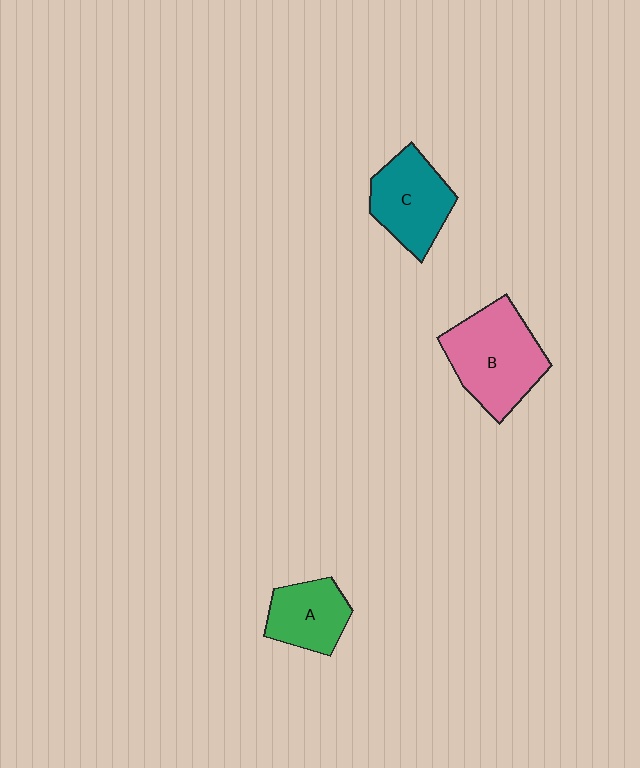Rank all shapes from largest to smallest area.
From largest to smallest: B (pink), C (teal), A (green).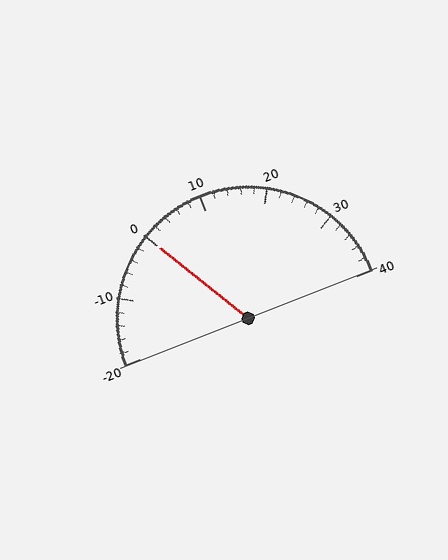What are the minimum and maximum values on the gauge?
The gauge ranges from -20 to 40.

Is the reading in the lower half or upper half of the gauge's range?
The reading is in the lower half of the range (-20 to 40).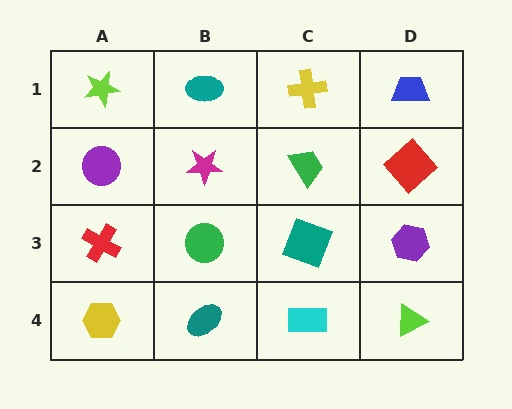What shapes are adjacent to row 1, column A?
A purple circle (row 2, column A), a teal ellipse (row 1, column B).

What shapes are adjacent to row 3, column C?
A green trapezoid (row 2, column C), a cyan rectangle (row 4, column C), a green circle (row 3, column B), a purple hexagon (row 3, column D).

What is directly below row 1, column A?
A purple circle.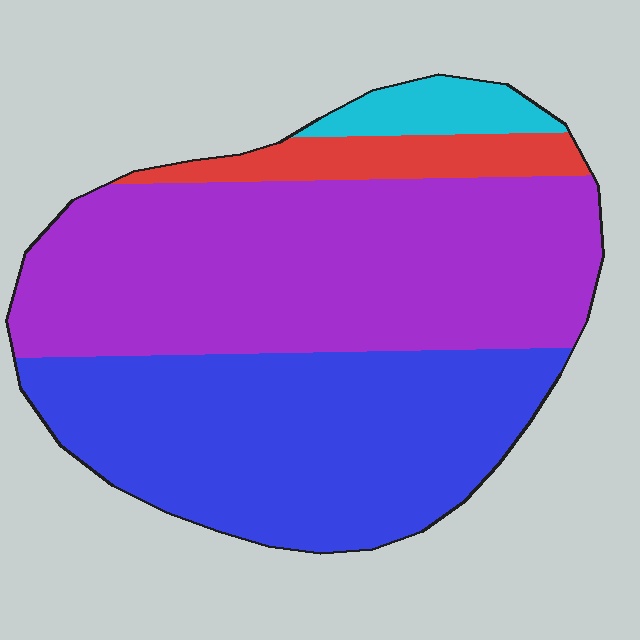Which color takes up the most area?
Purple, at roughly 45%.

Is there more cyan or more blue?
Blue.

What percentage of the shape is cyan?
Cyan covers roughly 5% of the shape.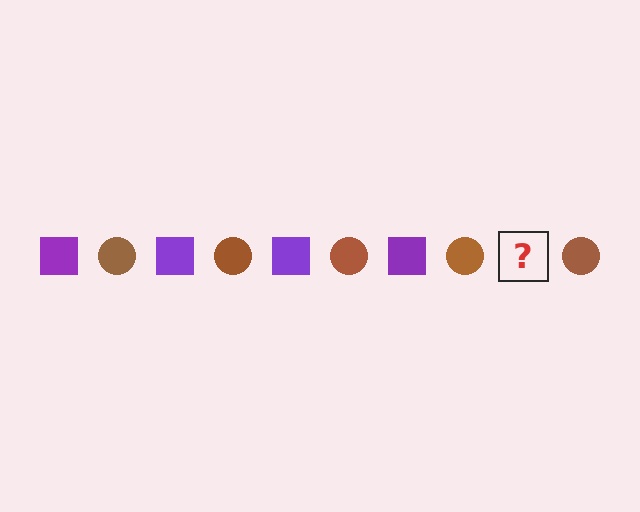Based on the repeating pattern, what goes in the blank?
The blank should be a purple square.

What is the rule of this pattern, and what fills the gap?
The rule is that the pattern alternates between purple square and brown circle. The gap should be filled with a purple square.